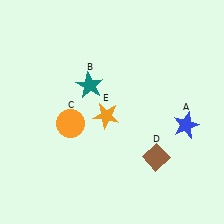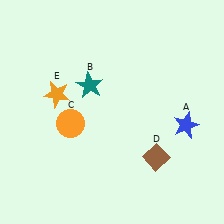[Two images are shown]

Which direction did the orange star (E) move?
The orange star (E) moved left.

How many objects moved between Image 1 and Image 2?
1 object moved between the two images.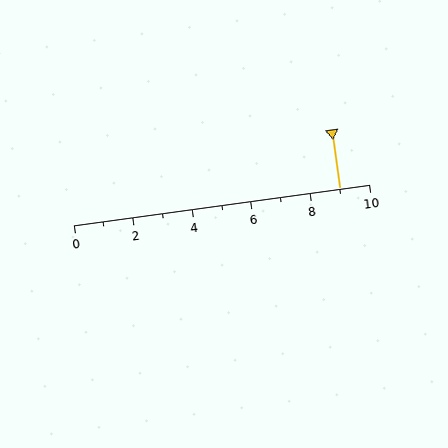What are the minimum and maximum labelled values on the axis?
The axis runs from 0 to 10.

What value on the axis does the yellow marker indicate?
The marker indicates approximately 9.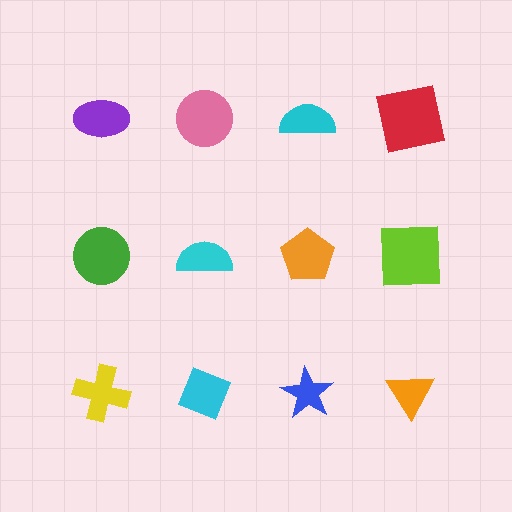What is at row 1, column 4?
A red square.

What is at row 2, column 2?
A cyan semicircle.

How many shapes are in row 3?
4 shapes.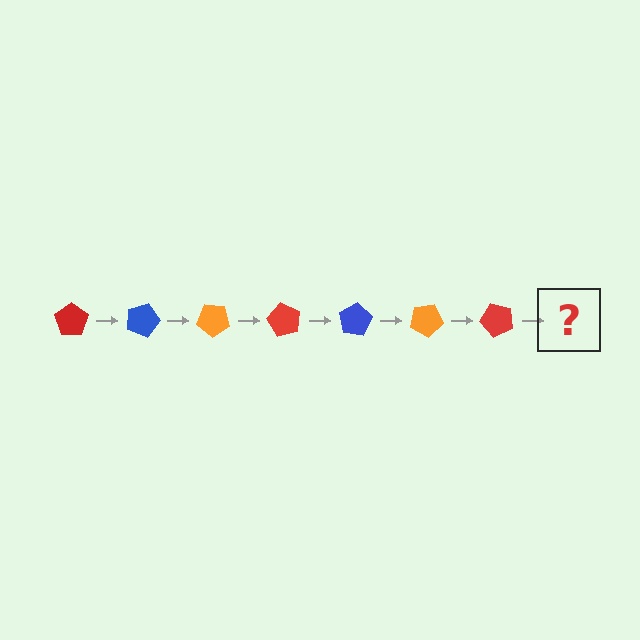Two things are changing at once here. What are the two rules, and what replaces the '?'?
The two rules are that it rotates 20 degrees each step and the color cycles through red, blue, and orange. The '?' should be a blue pentagon, rotated 140 degrees from the start.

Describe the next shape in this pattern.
It should be a blue pentagon, rotated 140 degrees from the start.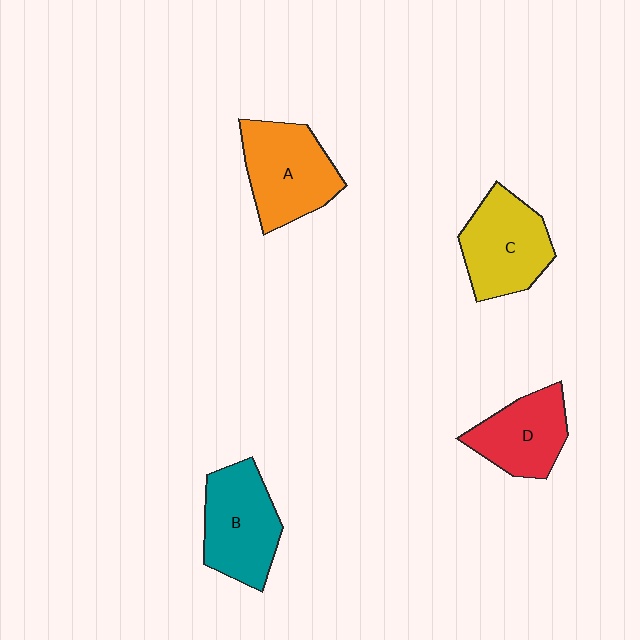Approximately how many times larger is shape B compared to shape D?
Approximately 1.2 times.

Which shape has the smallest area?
Shape D (red).